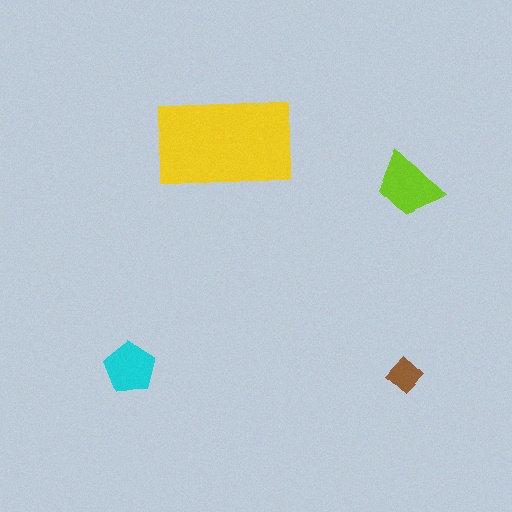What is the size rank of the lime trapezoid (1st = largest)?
2nd.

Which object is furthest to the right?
The lime trapezoid is rightmost.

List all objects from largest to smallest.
The yellow rectangle, the lime trapezoid, the cyan pentagon, the brown diamond.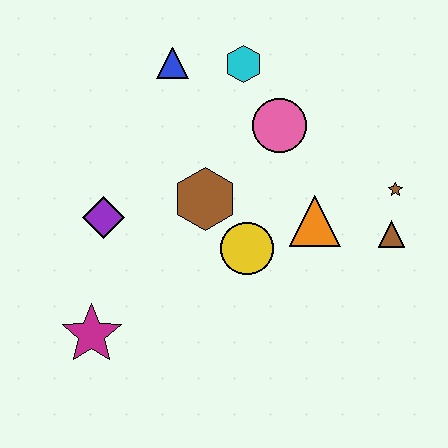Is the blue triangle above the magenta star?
Yes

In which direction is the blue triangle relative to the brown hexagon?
The blue triangle is above the brown hexagon.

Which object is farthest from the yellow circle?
The blue triangle is farthest from the yellow circle.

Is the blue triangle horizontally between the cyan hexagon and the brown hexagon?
No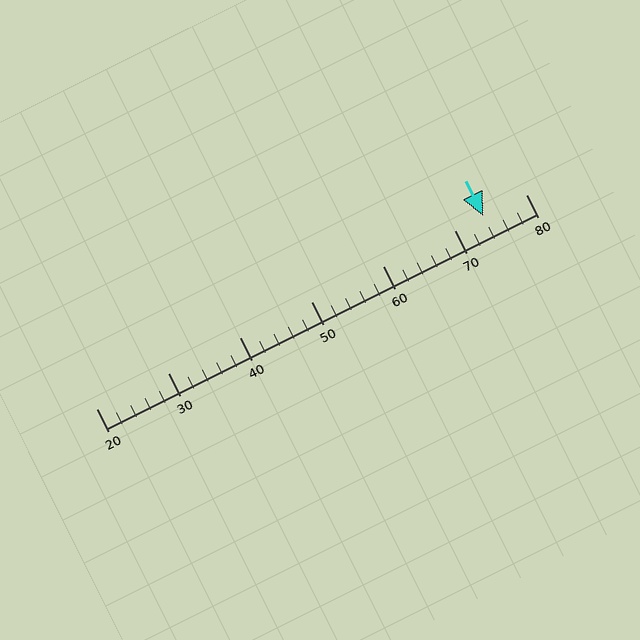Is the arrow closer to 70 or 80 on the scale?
The arrow is closer to 70.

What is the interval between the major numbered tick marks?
The major tick marks are spaced 10 units apart.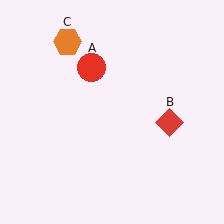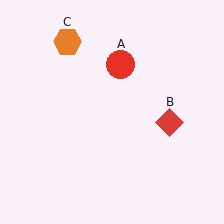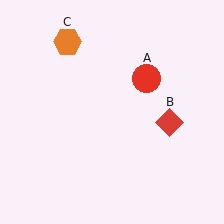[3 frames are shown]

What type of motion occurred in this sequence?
The red circle (object A) rotated clockwise around the center of the scene.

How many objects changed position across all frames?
1 object changed position: red circle (object A).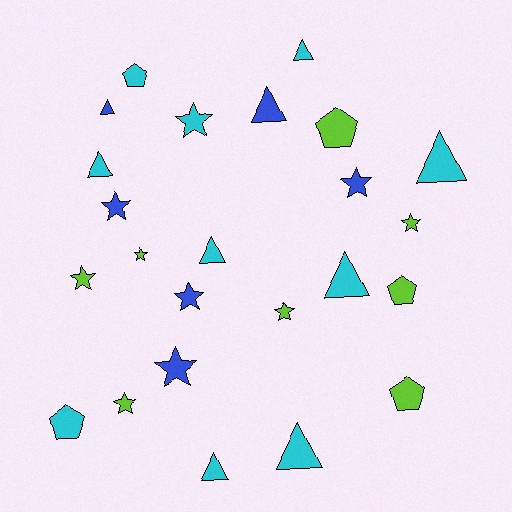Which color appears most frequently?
Cyan, with 10 objects.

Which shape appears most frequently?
Star, with 10 objects.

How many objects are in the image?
There are 24 objects.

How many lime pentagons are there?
There are 3 lime pentagons.